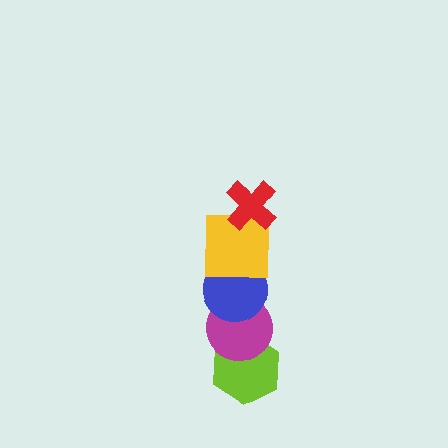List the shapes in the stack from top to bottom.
From top to bottom: the red cross, the yellow square, the blue circle, the magenta circle, the lime hexagon.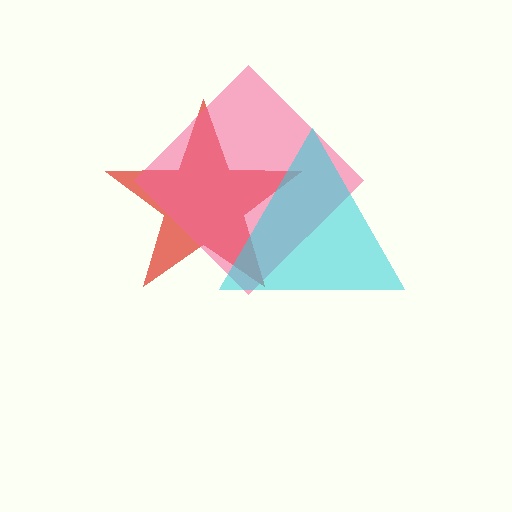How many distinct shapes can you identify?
There are 3 distinct shapes: a red star, a pink diamond, a cyan triangle.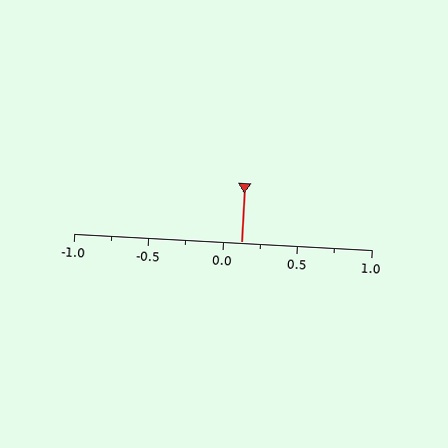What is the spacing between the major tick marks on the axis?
The major ticks are spaced 0.5 apart.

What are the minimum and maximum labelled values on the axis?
The axis runs from -1.0 to 1.0.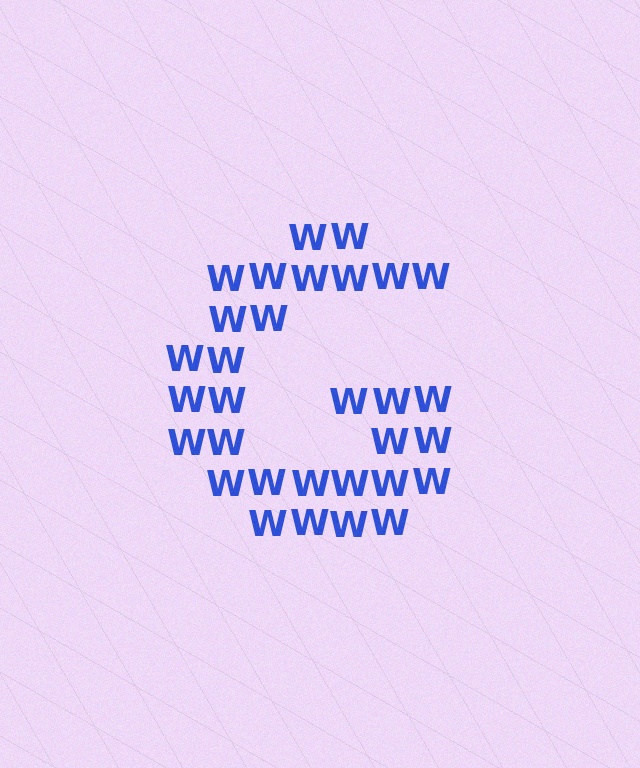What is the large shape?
The large shape is the letter G.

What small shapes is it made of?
It is made of small letter W's.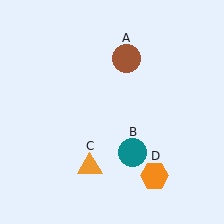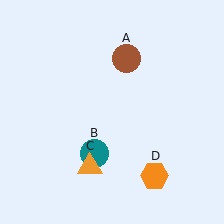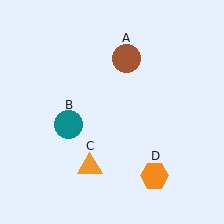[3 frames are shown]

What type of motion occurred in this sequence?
The teal circle (object B) rotated clockwise around the center of the scene.